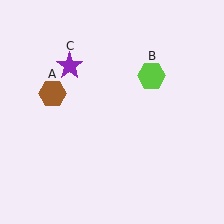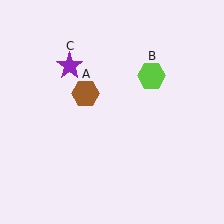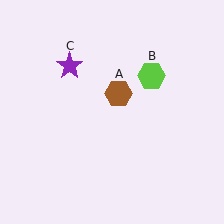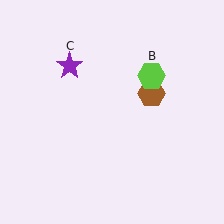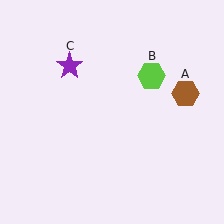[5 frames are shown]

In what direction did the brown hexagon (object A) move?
The brown hexagon (object A) moved right.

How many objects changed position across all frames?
1 object changed position: brown hexagon (object A).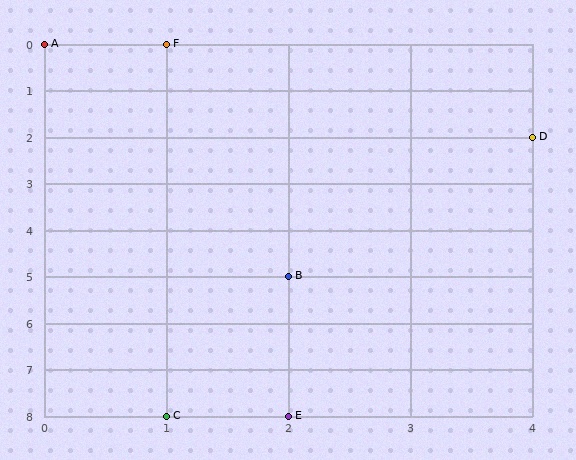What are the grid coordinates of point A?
Point A is at grid coordinates (0, 0).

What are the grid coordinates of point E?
Point E is at grid coordinates (2, 8).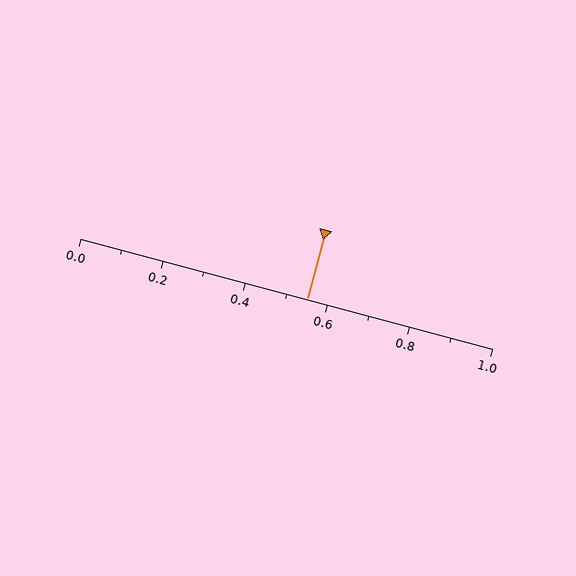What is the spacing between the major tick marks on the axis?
The major ticks are spaced 0.2 apart.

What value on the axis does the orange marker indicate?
The marker indicates approximately 0.55.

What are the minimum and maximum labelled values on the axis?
The axis runs from 0.0 to 1.0.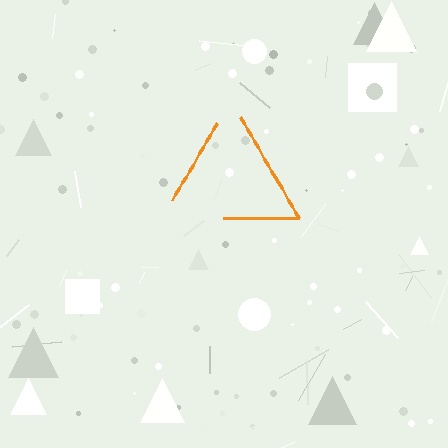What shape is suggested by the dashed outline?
The dashed outline suggests a triangle.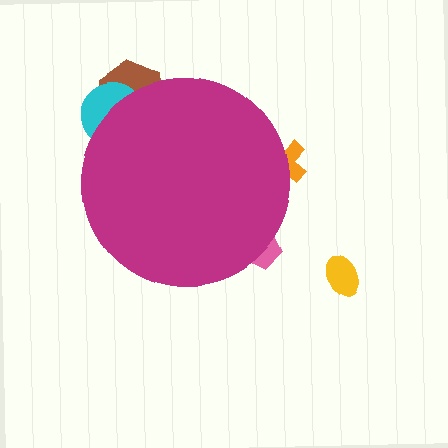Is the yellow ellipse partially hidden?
No, the yellow ellipse is fully visible.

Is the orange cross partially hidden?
Yes, the orange cross is partially hidden behind the magenta circle.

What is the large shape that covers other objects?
A magenta circle.